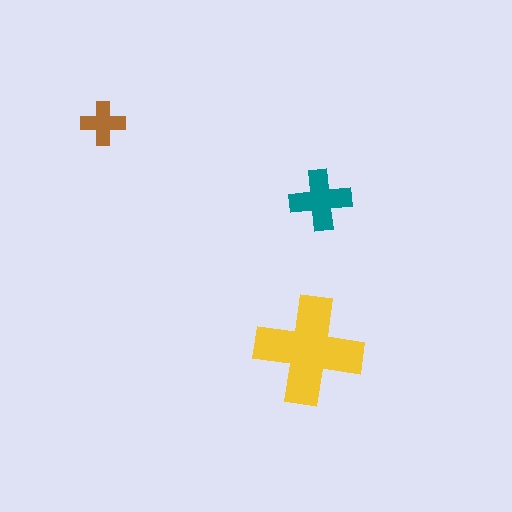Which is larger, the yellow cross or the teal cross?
The yellow one.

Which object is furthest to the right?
The teal cross is rightmost.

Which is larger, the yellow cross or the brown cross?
The yellow one.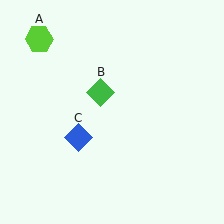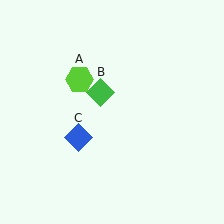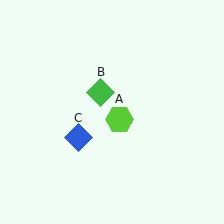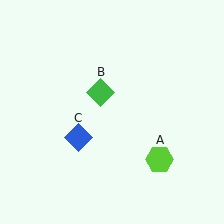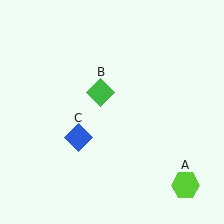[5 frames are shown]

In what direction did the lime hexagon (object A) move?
The lime hexagon (object A) moved down and to the right.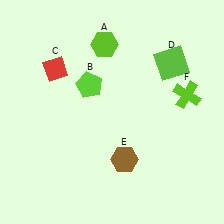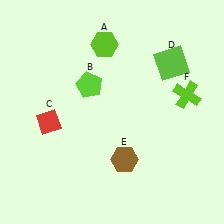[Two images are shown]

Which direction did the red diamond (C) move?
The red diamond (C) moved down.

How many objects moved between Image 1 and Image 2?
1 object moved between the two images.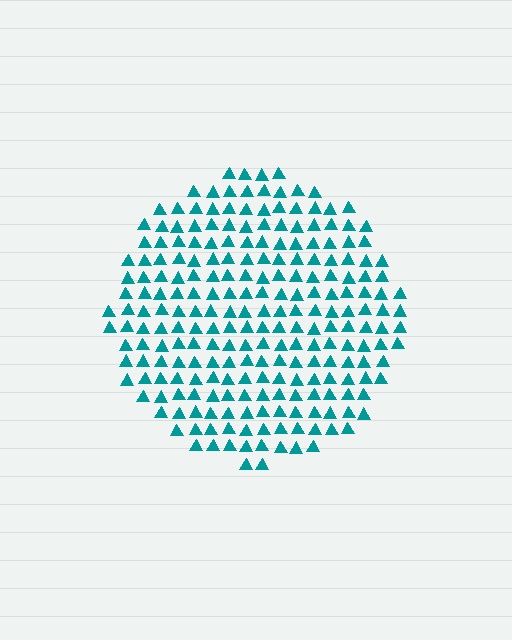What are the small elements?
The small elements are triangles.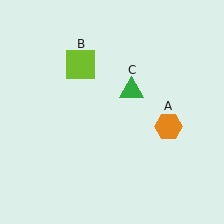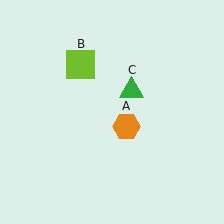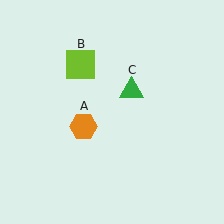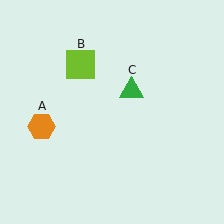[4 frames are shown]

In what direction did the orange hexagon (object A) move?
The orange hexagon (object A) moved left.